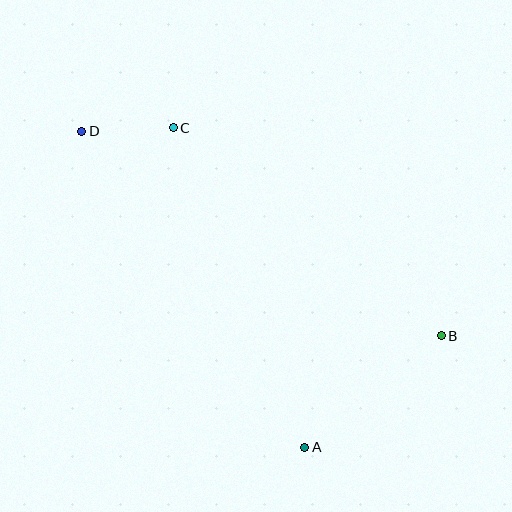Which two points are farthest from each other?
Points B and D are farthest from each other.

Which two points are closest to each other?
Points C and D are closest to each other.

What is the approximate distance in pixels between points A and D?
The distance between A and D is approximately 387 pixels.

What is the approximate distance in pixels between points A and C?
The distance between A and C is approximately 345 pixels.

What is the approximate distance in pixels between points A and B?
The distance between A and B is approximately 176 pixels.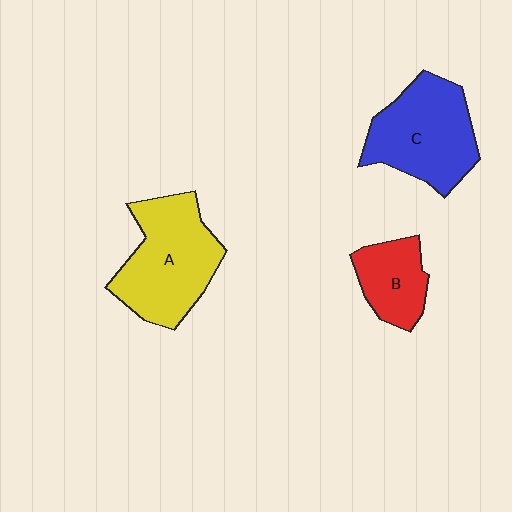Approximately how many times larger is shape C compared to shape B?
Approximately 1.8 times.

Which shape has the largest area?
Shape A (yellow).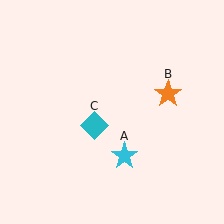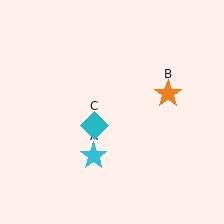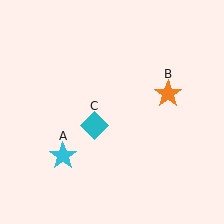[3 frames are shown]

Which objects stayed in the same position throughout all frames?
Orange star (object B) and cyan diamond (object C) remained stationary.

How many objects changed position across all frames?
1 object changed position: cyan star (object A).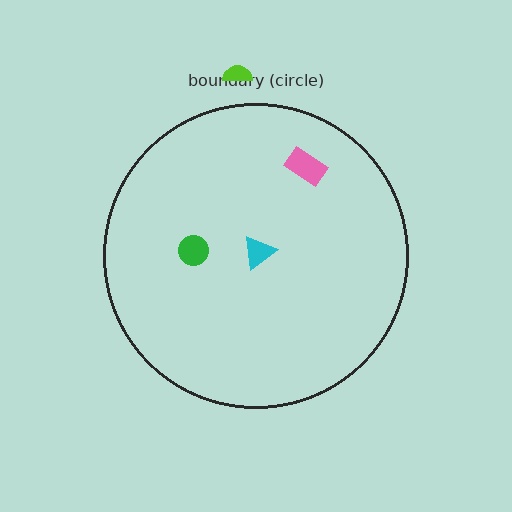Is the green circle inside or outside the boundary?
Inside.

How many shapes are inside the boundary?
3 inside, 1 outside.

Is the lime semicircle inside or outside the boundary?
Outside.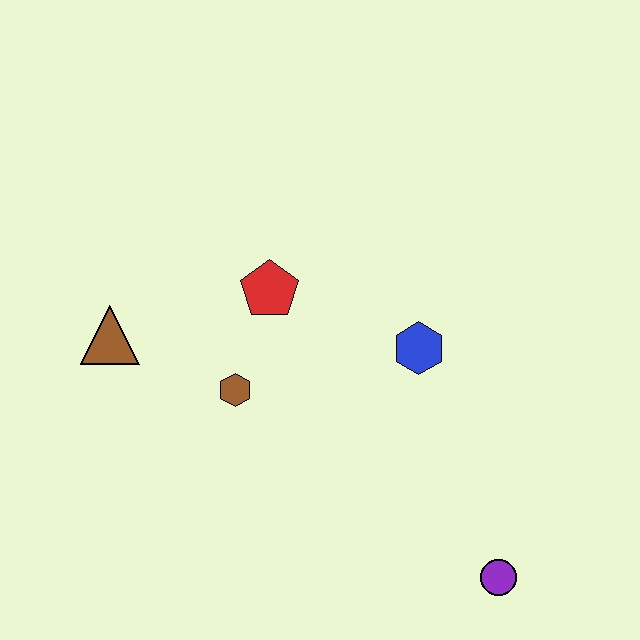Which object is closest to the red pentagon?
The brown hexagon is closest to the red pentagon.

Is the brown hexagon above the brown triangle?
No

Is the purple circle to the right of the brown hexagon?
Yes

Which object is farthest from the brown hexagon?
The purple circle is farthest from the brown hexagon.